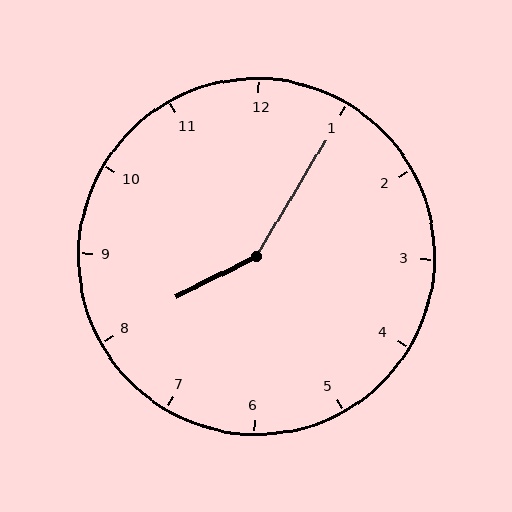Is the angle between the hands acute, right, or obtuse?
It is obtuse.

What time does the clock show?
8:05.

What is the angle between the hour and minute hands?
Approximately 148 degrees.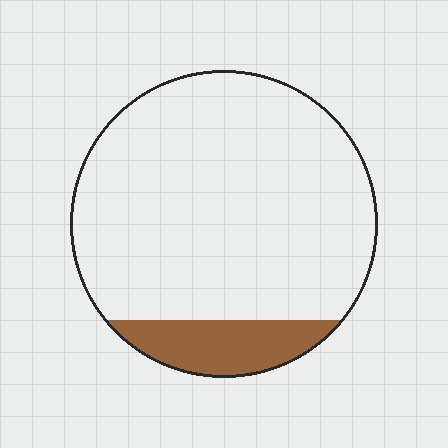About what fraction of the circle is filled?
About one eighth (1/8).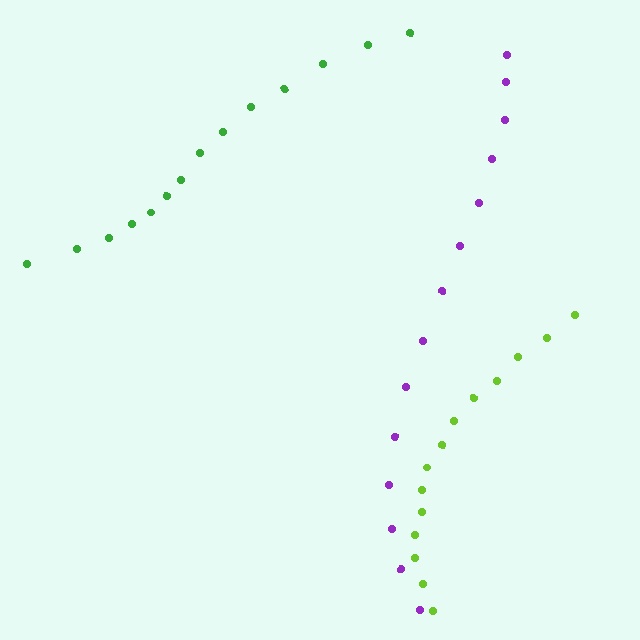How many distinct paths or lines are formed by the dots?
There are 3 distinct paths.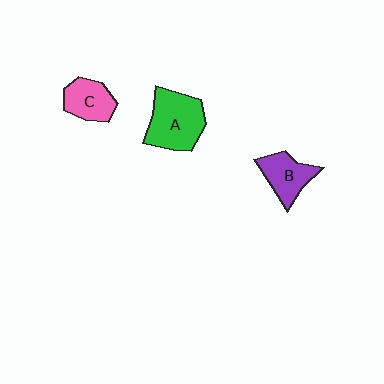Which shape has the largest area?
Shape A (green).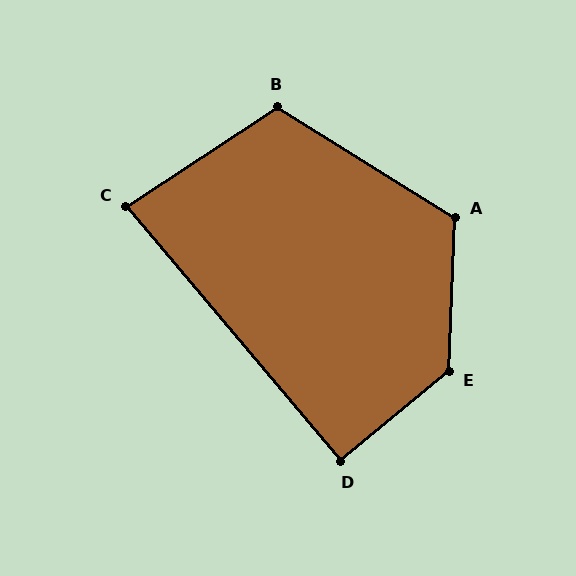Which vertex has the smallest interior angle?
C, at approximately 83 degrees.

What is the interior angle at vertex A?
Approximately 120 degrees (obtuse).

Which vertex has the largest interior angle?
E, at approximately 132 degrees.